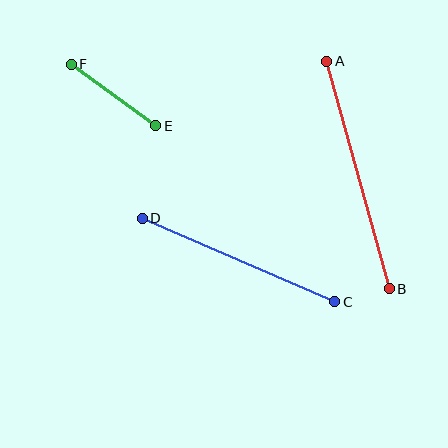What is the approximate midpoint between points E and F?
The midpoint is at approximately (113, 95) pixels.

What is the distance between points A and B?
The distance is approximately 236 pixels.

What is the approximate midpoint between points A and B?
The midpoint is at approximately (358, 175) pixels.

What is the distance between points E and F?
The distance is approximately 104 pixels.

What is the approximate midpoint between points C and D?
The midpoint is at approximately (238, 260) pixels.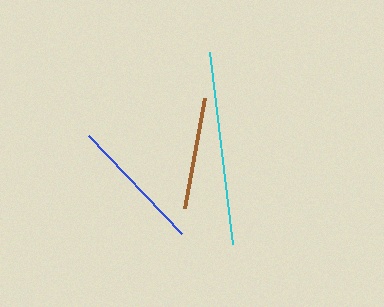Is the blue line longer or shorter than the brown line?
The blue line is longer than the brown line.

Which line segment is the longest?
The cyan line is the longest at approximately 194 pixels.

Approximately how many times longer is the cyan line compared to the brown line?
The cyan line is approximately 1.7 times the length of the brown line.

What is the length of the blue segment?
The blue segment is approximately 136 pixels long.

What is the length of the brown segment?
The brown segment is approximately 112 pixels long.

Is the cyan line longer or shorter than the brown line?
The cyan line is longer than the brown line.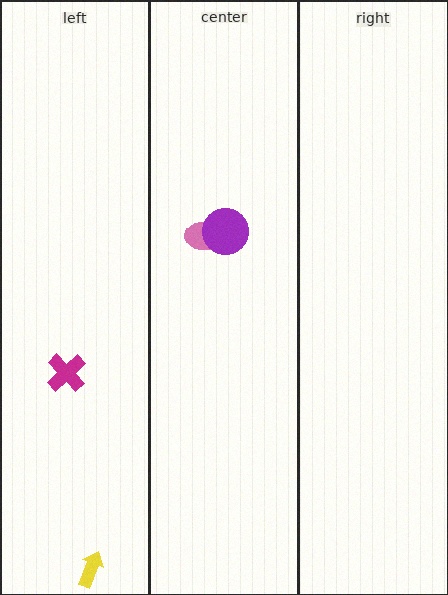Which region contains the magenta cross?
The left region.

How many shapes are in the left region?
2.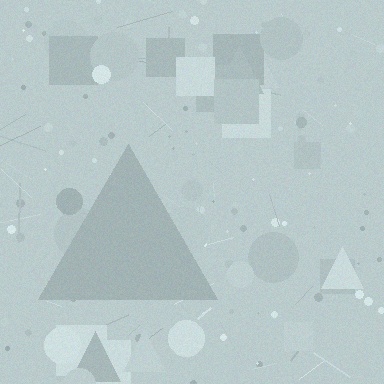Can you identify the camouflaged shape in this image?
The camouflaged shape is a triangle.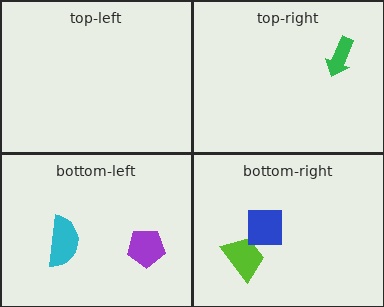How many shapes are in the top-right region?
1.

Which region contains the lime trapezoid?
The bottom-right region.